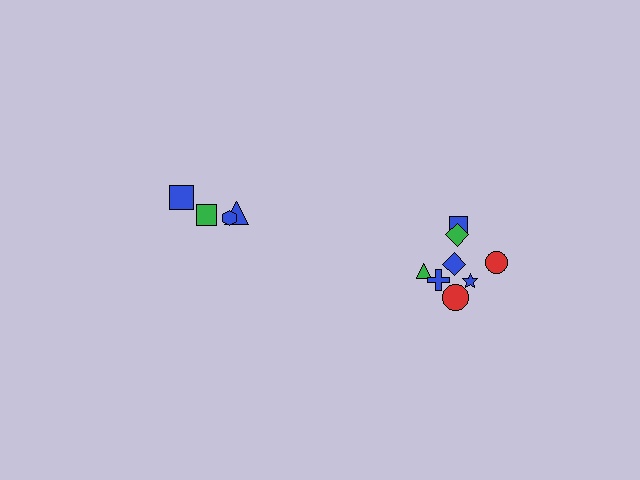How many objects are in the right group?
There are 8 objects.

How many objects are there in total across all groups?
There are 12 objects.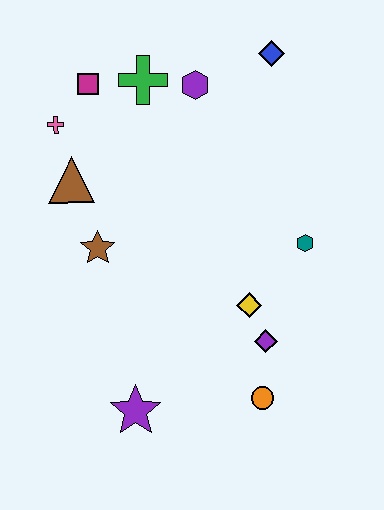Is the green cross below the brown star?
No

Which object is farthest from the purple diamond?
The magenta square is farthest from the purple diamond.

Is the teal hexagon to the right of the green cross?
Yes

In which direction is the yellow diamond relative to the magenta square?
The yellow diamond is below the magenta square.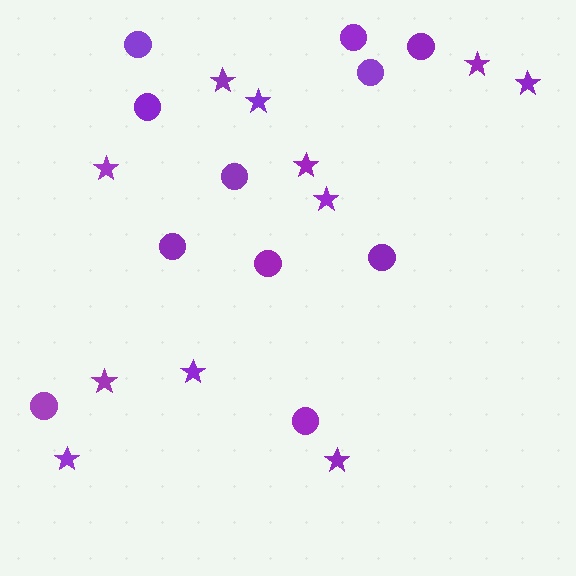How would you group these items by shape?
There are 2 groups: one group of circles (11) and one group of stars (11).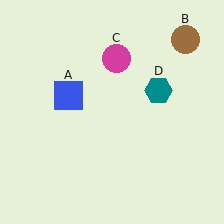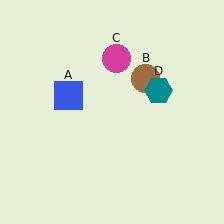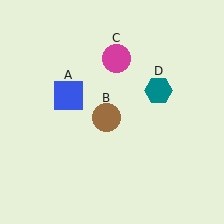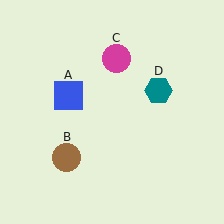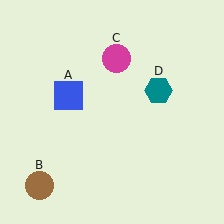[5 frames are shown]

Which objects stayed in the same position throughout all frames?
Blue square (object A) and magenta circle (object C) and teal hexagon (object D) remained stationary.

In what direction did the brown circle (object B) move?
The brown circle (object B) moved down and to the left.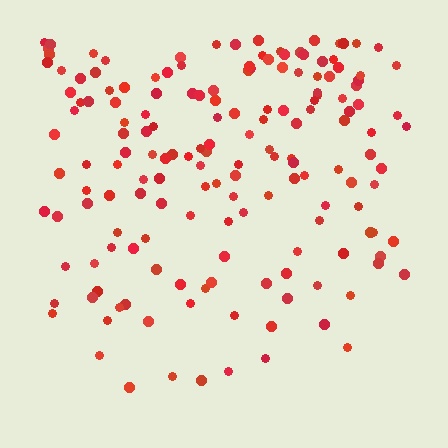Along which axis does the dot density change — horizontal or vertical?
Vertical.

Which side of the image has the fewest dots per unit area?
The bottom.